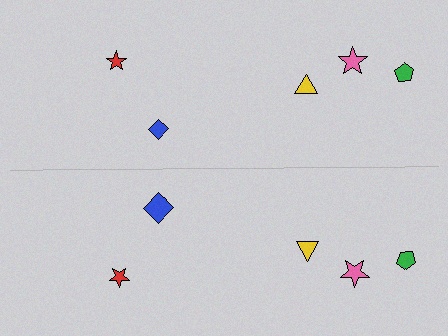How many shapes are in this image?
There are 10 shapes in this image.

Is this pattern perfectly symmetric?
No, the pattern is not perfectly symmetric. The blue diamond on the bottom side has a different size than its mirror counterpart.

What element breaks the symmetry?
The blue diamond on the bottom side has a different size than its mirror counterpart.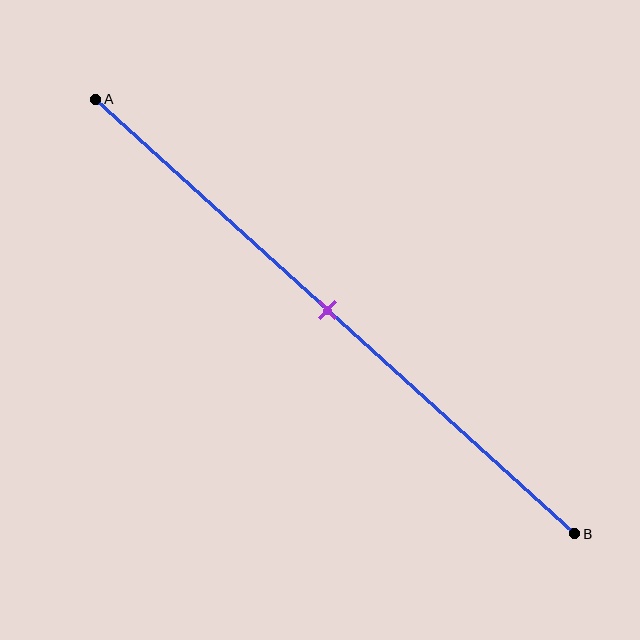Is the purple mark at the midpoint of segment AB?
Yes, the mark is approximately at the midpoint.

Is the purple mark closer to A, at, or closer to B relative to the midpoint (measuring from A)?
The purple mark is approximately at the midpoint of segment AB.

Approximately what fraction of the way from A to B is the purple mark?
The purple mark is approximately 50% of the way from A to B.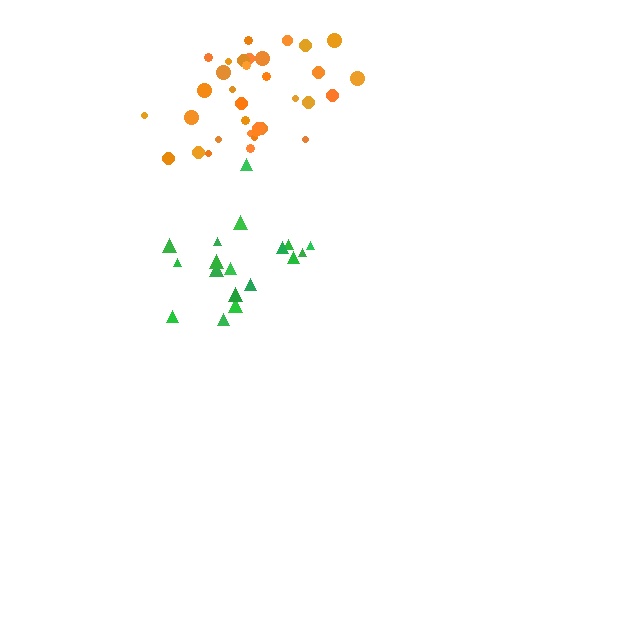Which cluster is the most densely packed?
Orange.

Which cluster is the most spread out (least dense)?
Green.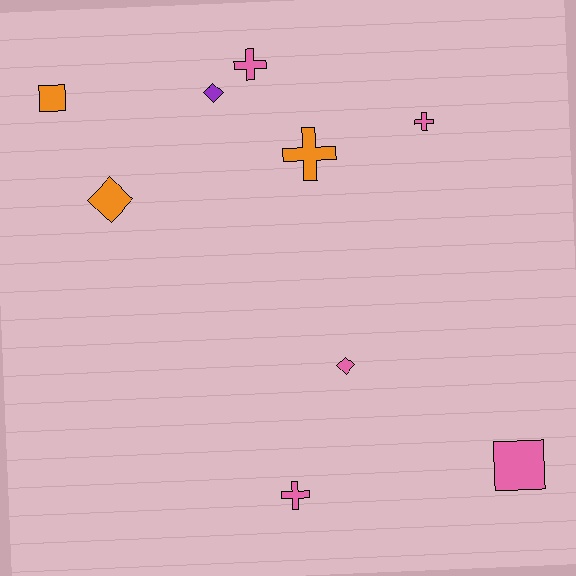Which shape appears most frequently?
Cross, with 4 objects.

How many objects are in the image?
There are 9 objects.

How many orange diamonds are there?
There is 1 orange diamond.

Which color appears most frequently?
Pink, with 5 objects.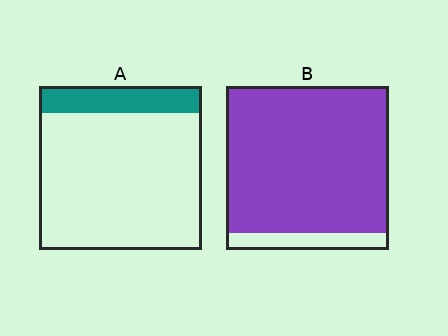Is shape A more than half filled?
No.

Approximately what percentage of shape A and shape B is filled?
A is approximately 15% and B is approximately 90%.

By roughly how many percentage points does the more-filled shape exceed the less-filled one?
By roughly 75 percentage points (B over A).